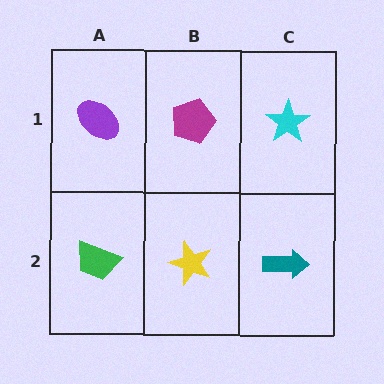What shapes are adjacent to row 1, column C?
A teal arrow (row 2, column C), a magenta pentagon (row 1, column B).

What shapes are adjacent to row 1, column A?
A green trapezoid (row 2, column A), a magenta pentagon (row 1, column B).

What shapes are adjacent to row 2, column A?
A purple ellipse (row 1, column A), a yellow star (row 2, column B).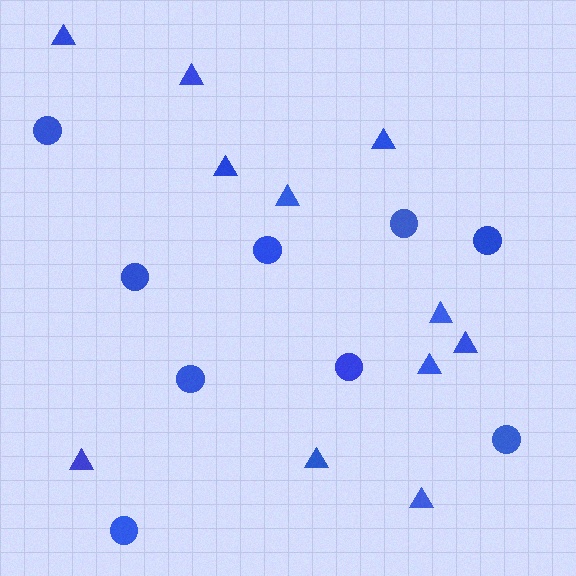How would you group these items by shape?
There are 2 groups: one group of circles (9) and one group of triangles (11).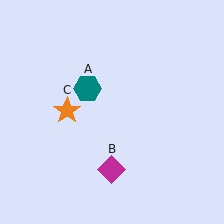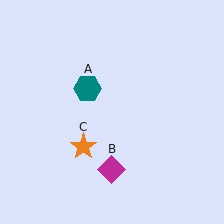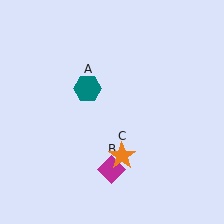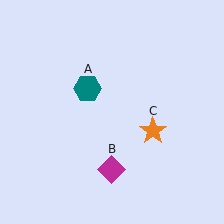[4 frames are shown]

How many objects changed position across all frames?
1 object changed position: orange star (object C).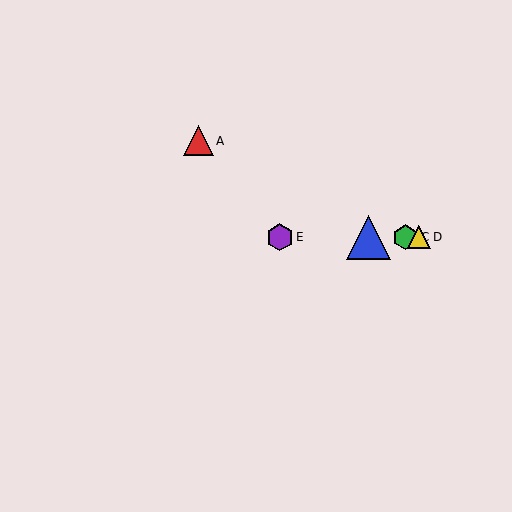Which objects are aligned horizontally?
Objects B, C, D, E are aligned horizontally.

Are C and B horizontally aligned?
Yes, both are at y≈238.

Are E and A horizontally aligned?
No, E is at y≈237 and A is at y≈141.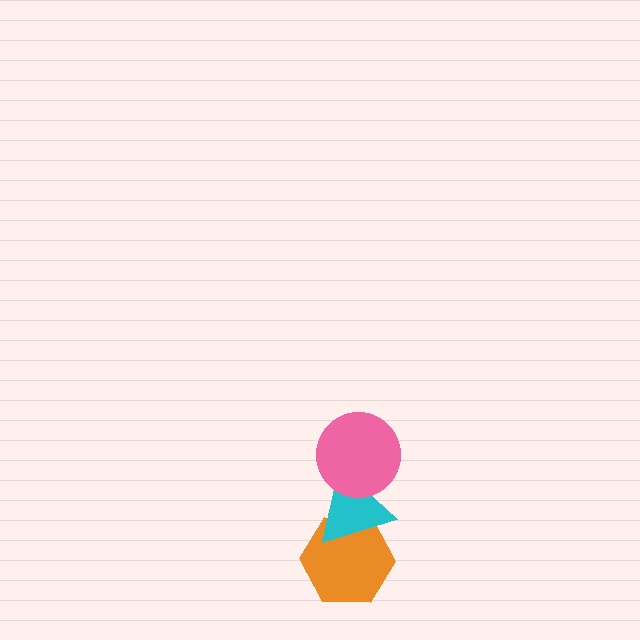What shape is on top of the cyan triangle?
The pink circle is on top of the cyan triangle.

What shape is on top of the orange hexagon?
The cyan triangle is on top of the orange hexagon.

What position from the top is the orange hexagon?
The orange hexagon is 3rd from the top.